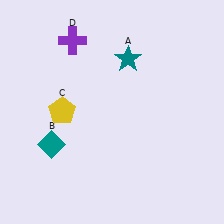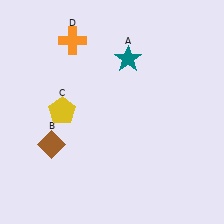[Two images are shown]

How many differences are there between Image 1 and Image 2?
There are 2 differences between the two images.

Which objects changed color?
B changed from teal to brown. D changed from purple to orange.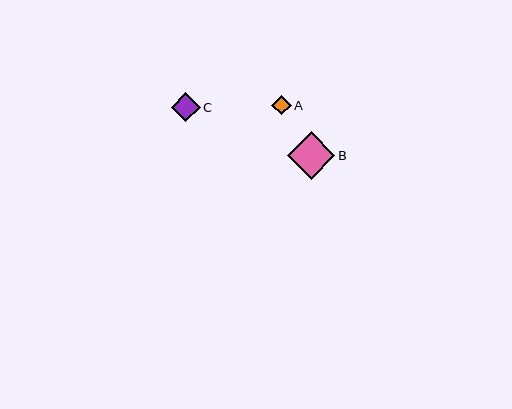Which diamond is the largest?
Diamond B is the largest with a size of approximately 48 pixels.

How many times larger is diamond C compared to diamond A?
Diamond C is approximately 1.5 times the size of diamond A.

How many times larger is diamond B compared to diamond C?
Diamond B is approximately 1.7 times the size of diamond C.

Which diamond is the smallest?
Diamond A is the smallest with a size of approximately 19 pixels.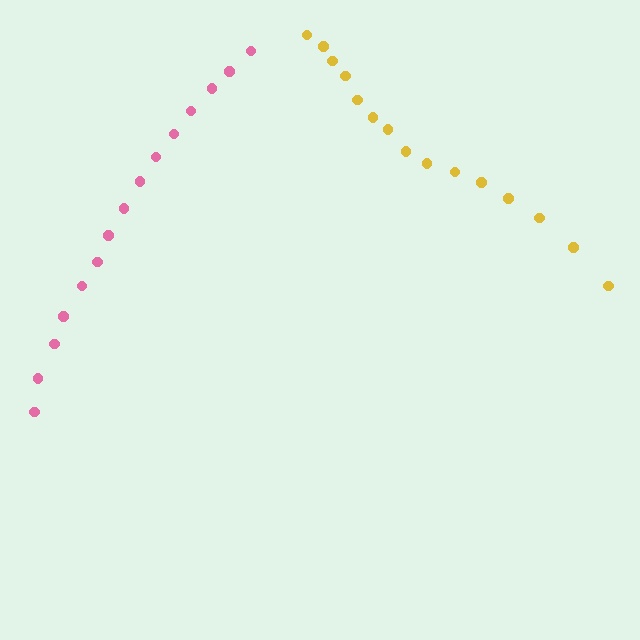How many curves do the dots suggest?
There are 2 distinct paths.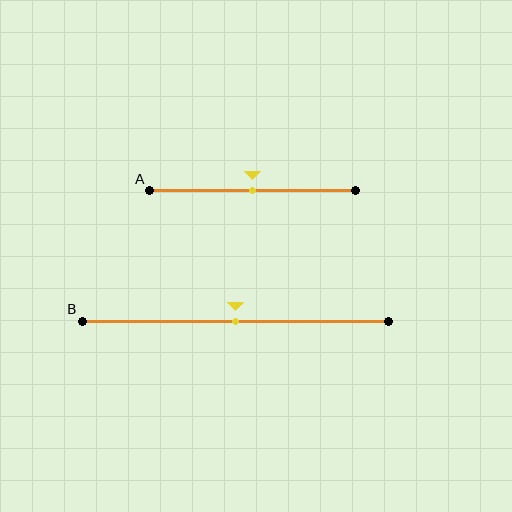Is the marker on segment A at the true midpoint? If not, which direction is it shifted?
Yes, the marker on segment A is at the true midpoint.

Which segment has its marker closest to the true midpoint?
Segment A has its marker closest to the true midpoint.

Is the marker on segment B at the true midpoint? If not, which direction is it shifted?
Yes, the marker on segment B is at the true midpoint.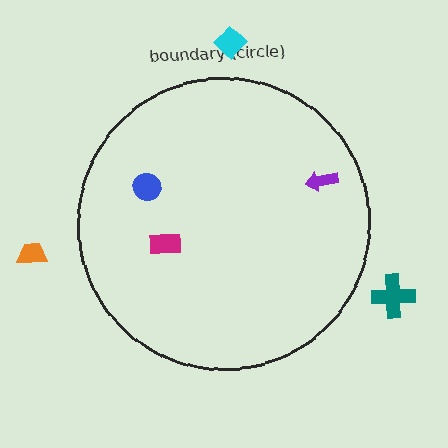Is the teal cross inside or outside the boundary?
Outside.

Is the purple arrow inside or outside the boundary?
Inside.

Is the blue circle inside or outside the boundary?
Inside.